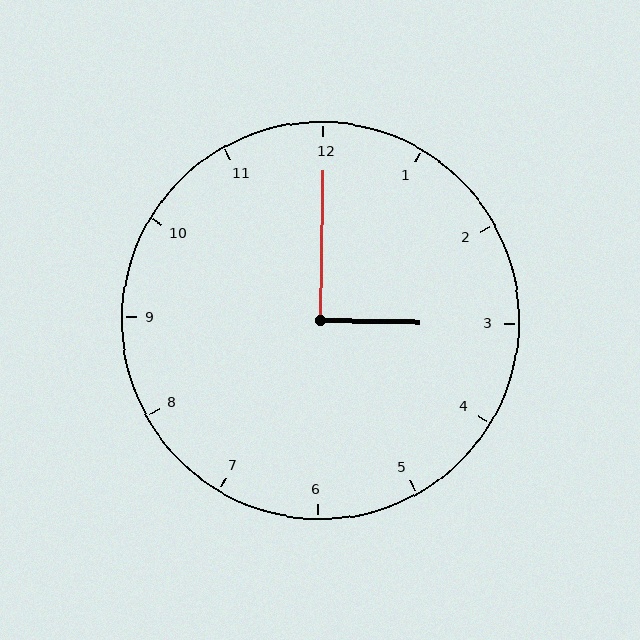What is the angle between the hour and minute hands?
Approximately 90 degrees.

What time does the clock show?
3:00.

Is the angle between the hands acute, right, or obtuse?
It is right.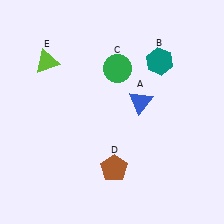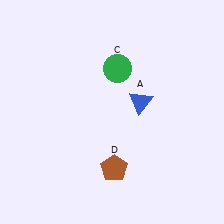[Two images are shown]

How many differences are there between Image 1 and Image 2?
There are 2 differences between the two images.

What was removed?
The lime triangle (E), the teal hexagon (B) were removed in Image 2.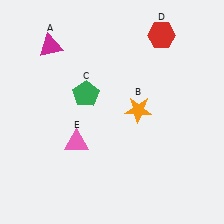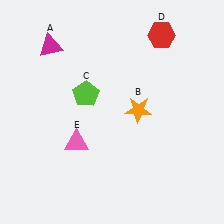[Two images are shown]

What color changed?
The pentagon (C) changed from green in Image 1 to lime in Image 2.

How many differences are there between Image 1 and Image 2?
There is 1 difference between the two images.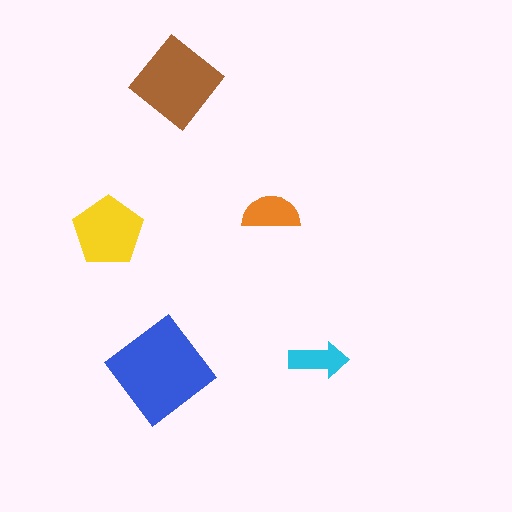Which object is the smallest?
The cyan arrow.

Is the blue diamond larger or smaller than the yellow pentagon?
Larger.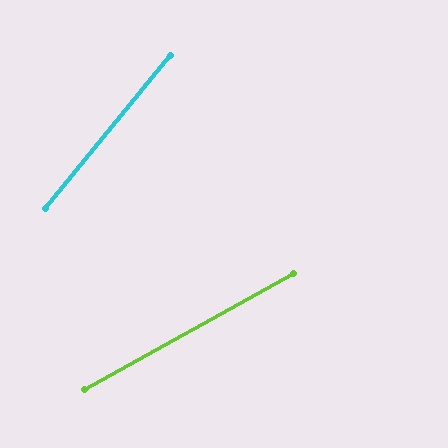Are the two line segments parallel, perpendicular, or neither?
Neither parallel nor perpendicular — they differ by about 22°.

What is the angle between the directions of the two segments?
Approximately 22 degrees.